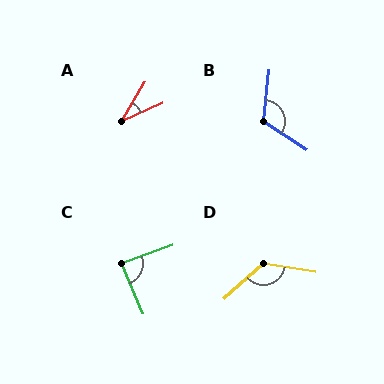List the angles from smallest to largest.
A (34°), C (87°), B (117°), D (129°).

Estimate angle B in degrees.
Approximately 117 degrees.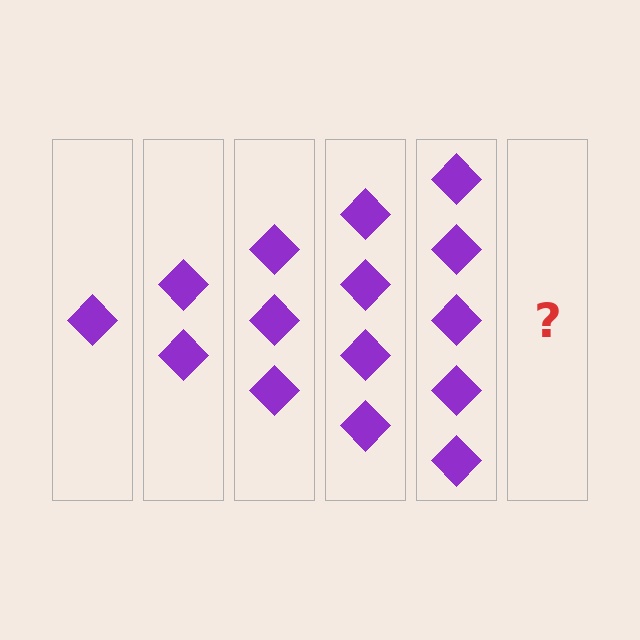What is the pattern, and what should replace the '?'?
The pattern is that each step adds one more diamond. The '?' should be 6 diamonds.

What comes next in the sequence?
The next element should be 6 diamonds.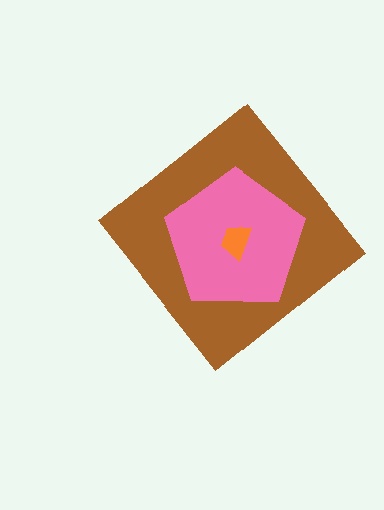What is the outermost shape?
The brown diamond.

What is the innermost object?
The orange trapezoid.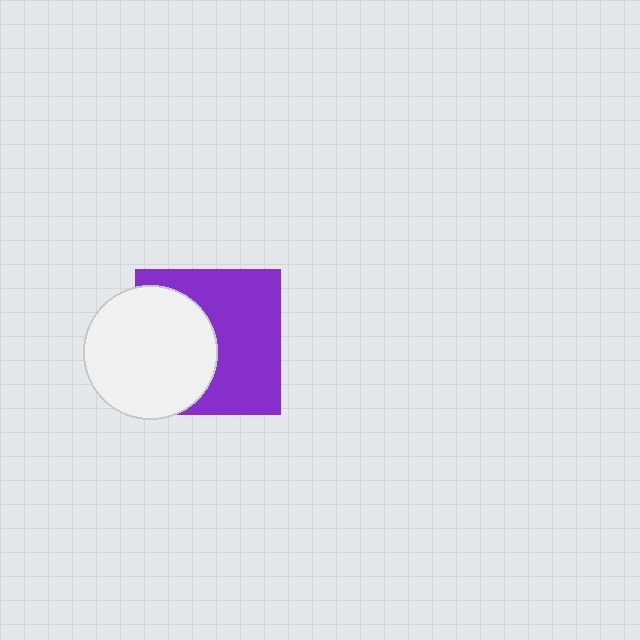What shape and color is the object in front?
The object in front is a white circle.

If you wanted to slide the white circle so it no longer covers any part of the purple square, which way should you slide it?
Slide it left — that is the most direct way to separate the two shapes.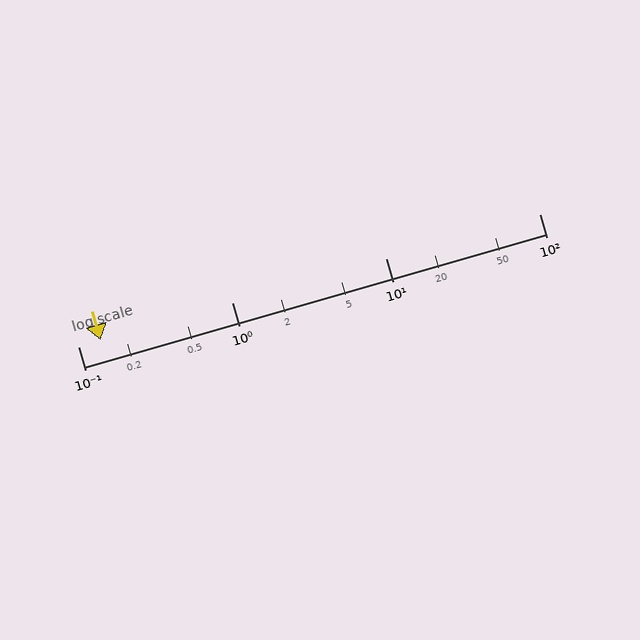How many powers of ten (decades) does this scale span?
The scale spans 3 decades, from 0.1 to 100.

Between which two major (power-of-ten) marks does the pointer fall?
The pointer is between 0.1 and 1.